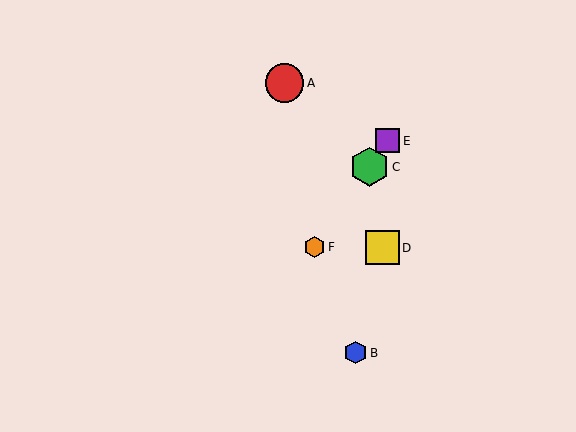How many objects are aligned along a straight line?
3 objects (C, E, F) are aligned along a straight line.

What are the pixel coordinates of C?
Object C is at (370, 167).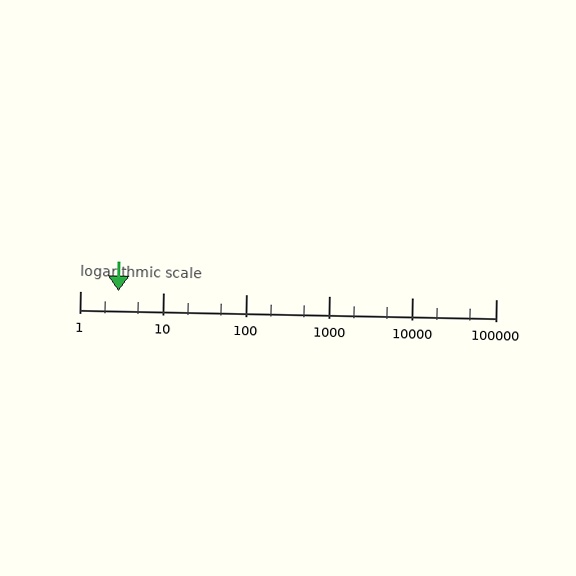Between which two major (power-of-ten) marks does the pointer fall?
The pointer is between 1 and 10.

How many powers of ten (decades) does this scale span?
The scale spans 5 decades, from 1 to 100000.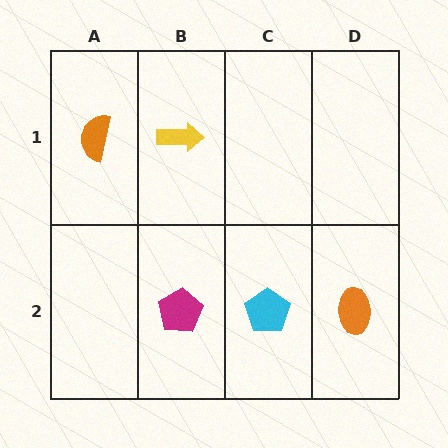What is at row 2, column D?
An orange ellipse.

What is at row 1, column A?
An orange semicircle.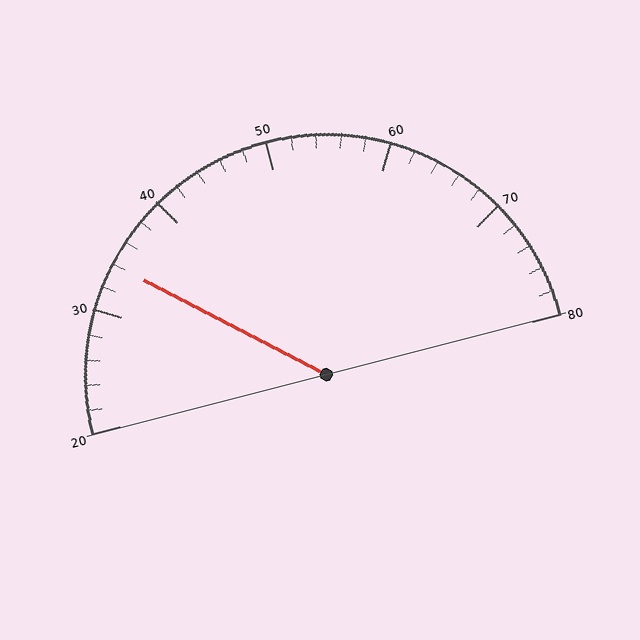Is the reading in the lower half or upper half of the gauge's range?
The reading is in the lower half of the range (20 to 80).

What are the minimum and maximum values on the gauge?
The gauge ranges from 20 to 80.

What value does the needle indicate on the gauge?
The needle indicates approximately 34.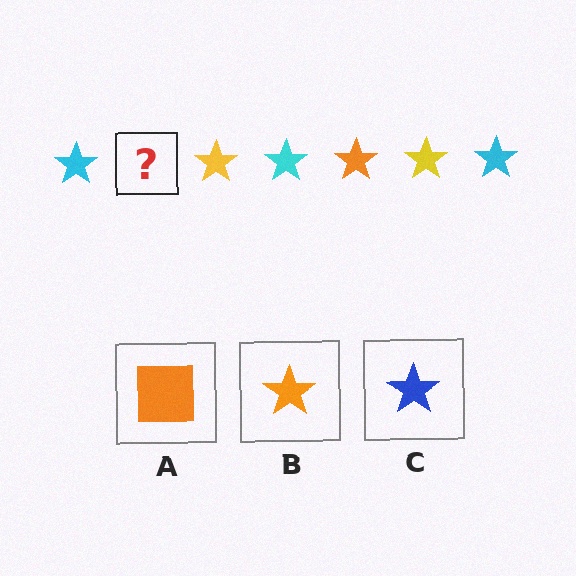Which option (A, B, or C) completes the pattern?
B.